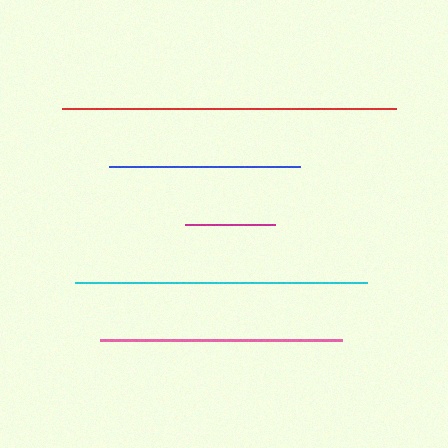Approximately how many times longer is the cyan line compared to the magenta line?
The cyan line is approximately 3.2 times the length of the magenta line.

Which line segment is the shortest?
The magenta line is the shortest at approximately 90 pixels.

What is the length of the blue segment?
The blue segment is approximately 192 pixels long.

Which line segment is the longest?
The red line is the longest at approximately 334 pixels.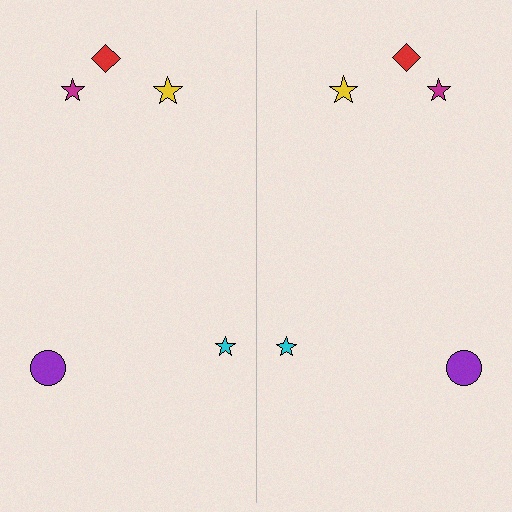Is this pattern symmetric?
Yes, this pattern has bilateral (reflection) symmetry.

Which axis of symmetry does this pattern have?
The pattern has a vertical axis of symmetry running through the center of the image.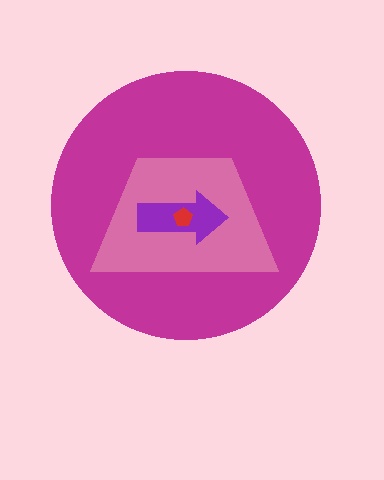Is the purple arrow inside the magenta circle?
Yes.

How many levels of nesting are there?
4.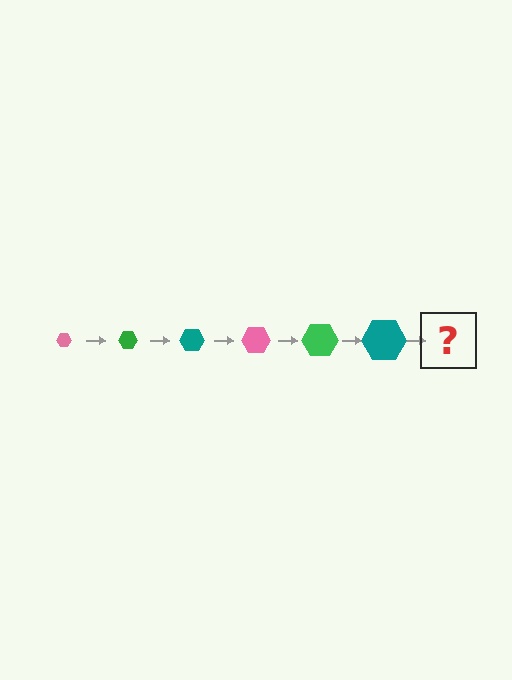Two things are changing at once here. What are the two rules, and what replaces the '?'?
The two rules are that the hexagon grows larger each step and the color cycles through pink, green, and teal. The '?' should be a pink hexagon, larger than the previous one.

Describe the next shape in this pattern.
It should be a pink hexagon, larger than the previous one.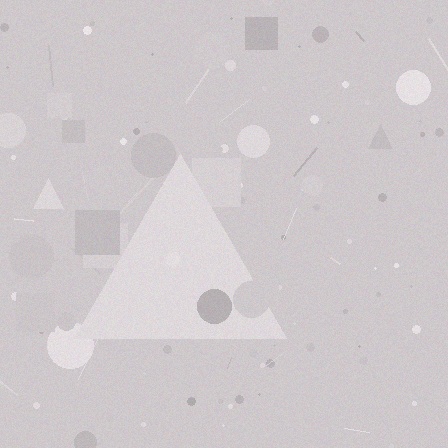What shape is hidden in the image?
A triangle is hidden in the image.